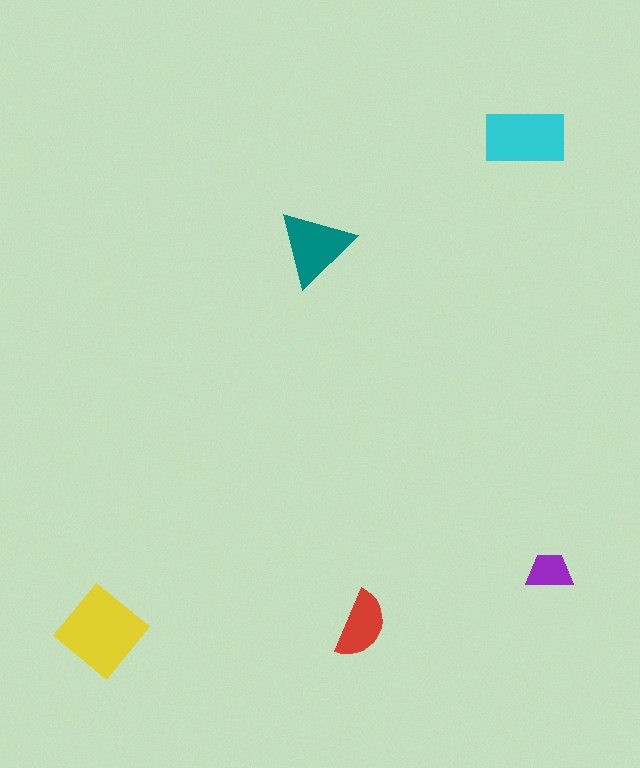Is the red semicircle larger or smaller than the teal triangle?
Smaller.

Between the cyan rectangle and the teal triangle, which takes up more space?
The cyan rectangle.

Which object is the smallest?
The purple trapezoid.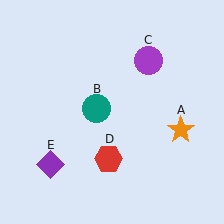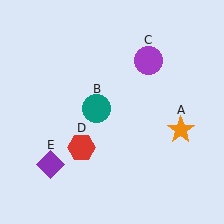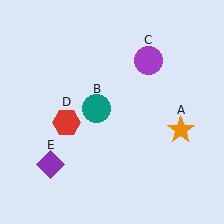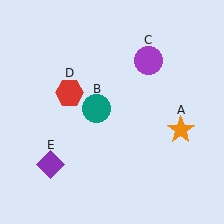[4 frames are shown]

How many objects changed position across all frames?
1 object changed position: red hexagon (object D).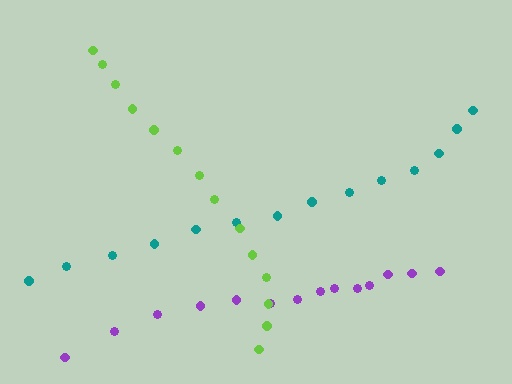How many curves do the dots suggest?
There are 3 distinct paths.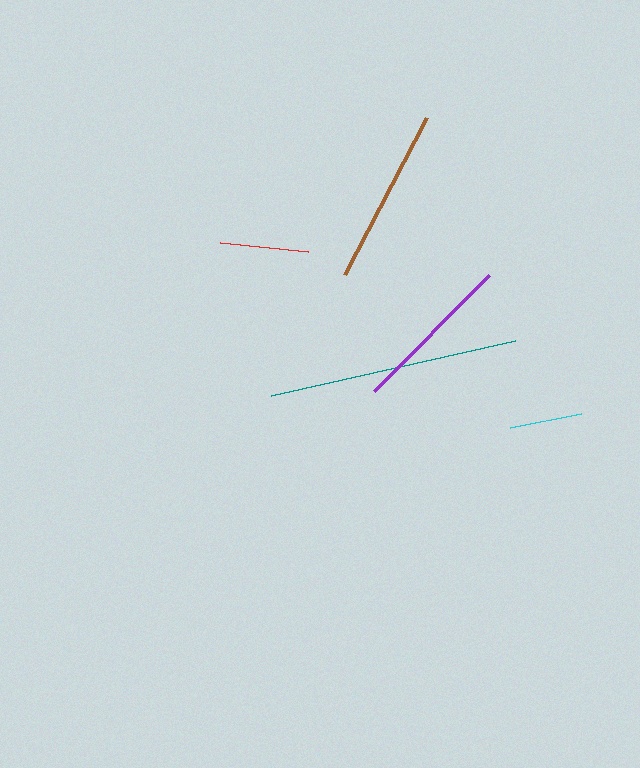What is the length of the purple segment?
The purple segment is approximately 164 pixels long.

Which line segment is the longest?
The teal line is the longest at approximately 250 pixels.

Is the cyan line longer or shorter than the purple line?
The purple line is longer than the cyan line.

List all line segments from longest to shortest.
From longest to shortest: teal, brown, purple, red, cyan.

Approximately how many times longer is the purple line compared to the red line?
The purple line is approximately 1.9 times the length of the red line.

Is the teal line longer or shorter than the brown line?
The teal line is longer than the brown line.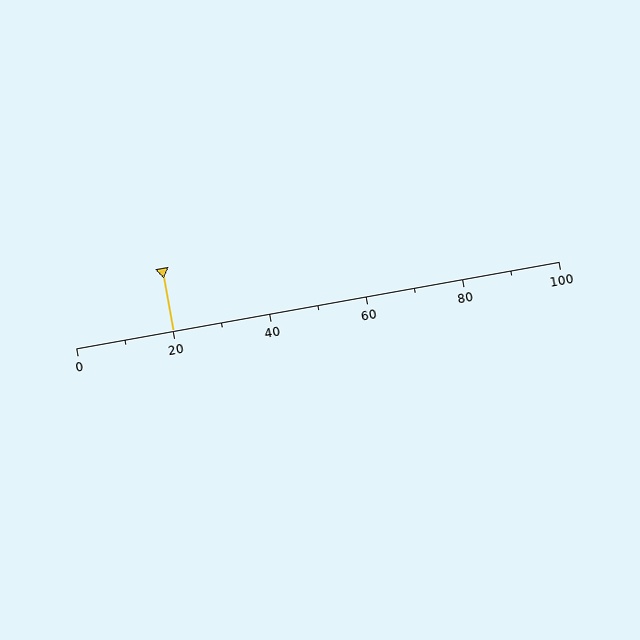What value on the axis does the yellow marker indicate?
The marker indicates approximately 20.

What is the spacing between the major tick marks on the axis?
The major ticks are spaced 20 apart.